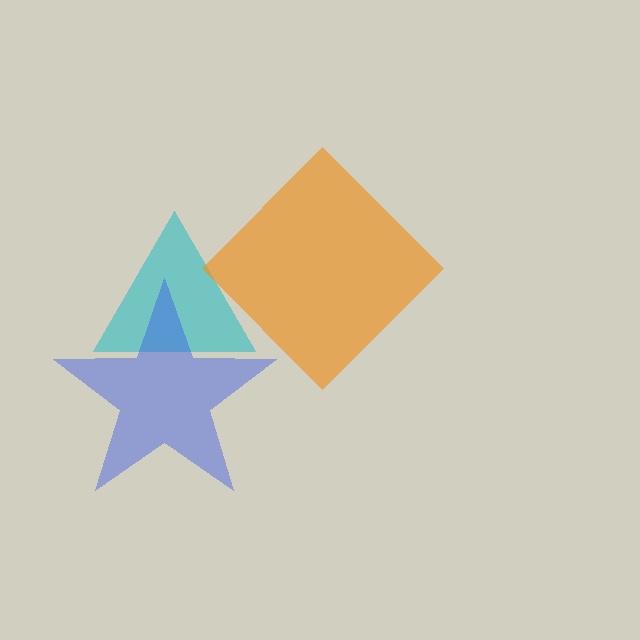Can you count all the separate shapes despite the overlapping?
Yes, there are 3 separate shapes.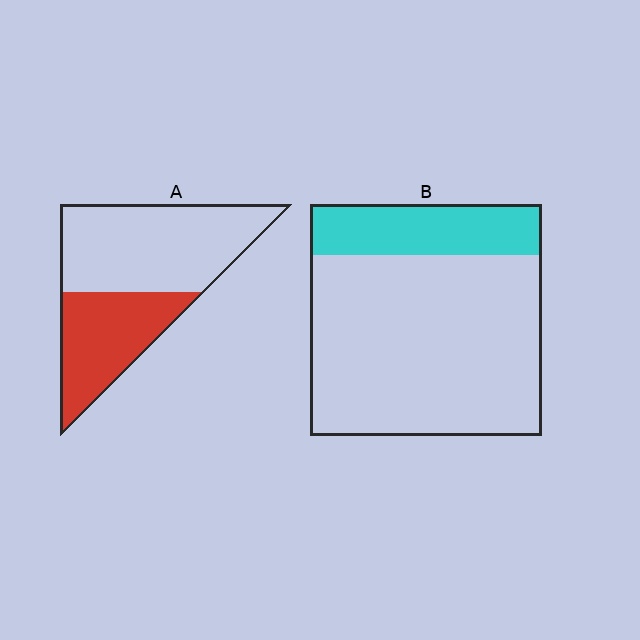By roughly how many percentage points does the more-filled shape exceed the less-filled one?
By roughly 15 percentage points (A over B).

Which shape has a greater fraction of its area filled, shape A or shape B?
Shape A.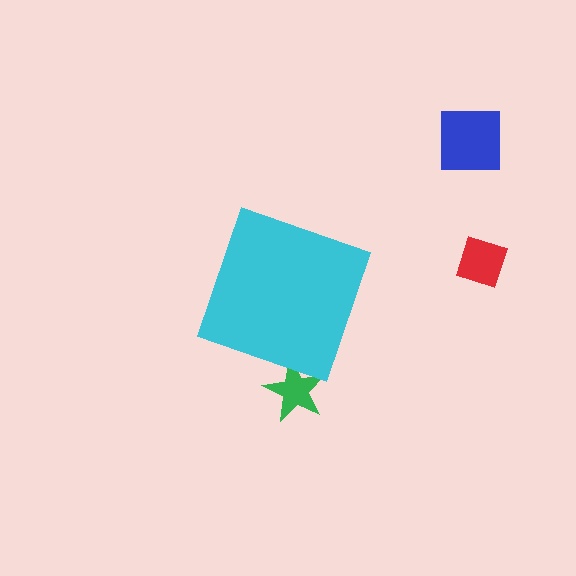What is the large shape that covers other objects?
A cyan diamond.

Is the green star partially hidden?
Yes, the green star is partially hidden behind the cyan diamond.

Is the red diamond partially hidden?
No, the red diamond is fully visible.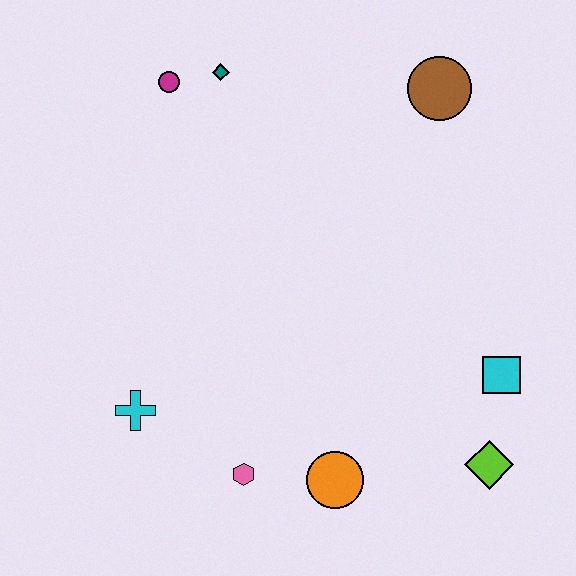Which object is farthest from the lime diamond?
The magenta circle is farthest from the lime diamond.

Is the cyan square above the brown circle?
No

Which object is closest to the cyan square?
The lime diamond is closest to the cyan square.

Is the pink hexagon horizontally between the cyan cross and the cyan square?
Yes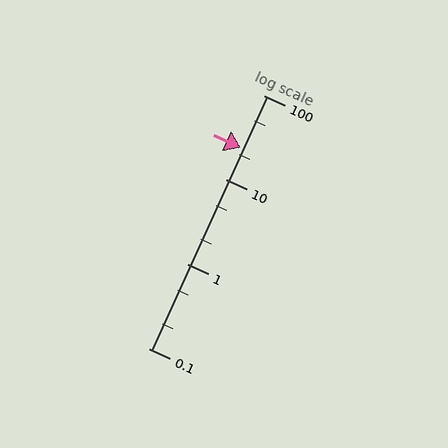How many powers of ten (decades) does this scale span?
The scale spans 3 decades, from 0.1 to 100.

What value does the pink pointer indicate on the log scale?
The pointer indicates approximately 24.